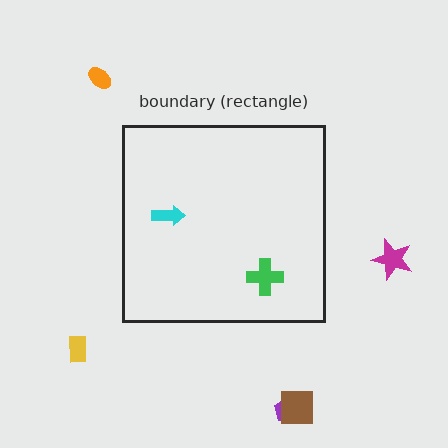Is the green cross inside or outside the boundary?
Inside.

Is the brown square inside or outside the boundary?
Outside.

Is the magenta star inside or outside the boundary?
Outside.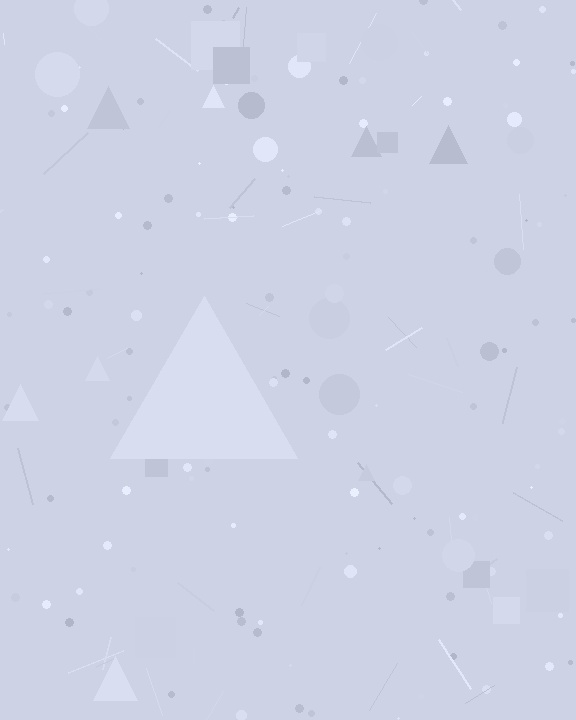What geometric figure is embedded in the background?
A triangle is embedded in the background.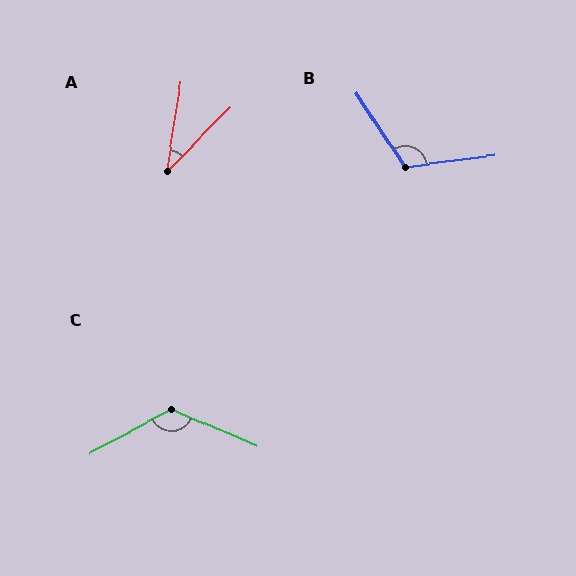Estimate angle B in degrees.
Approximately 116 degrees.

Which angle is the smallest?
A, at approximately 36 degrees.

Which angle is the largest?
C, at approximately 129 degrees.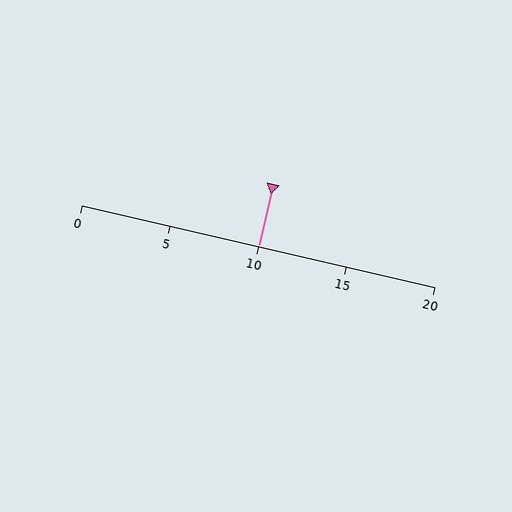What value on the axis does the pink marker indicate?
The marker indicates approximately 10.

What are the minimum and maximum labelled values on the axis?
The axis runs from 0 to 20.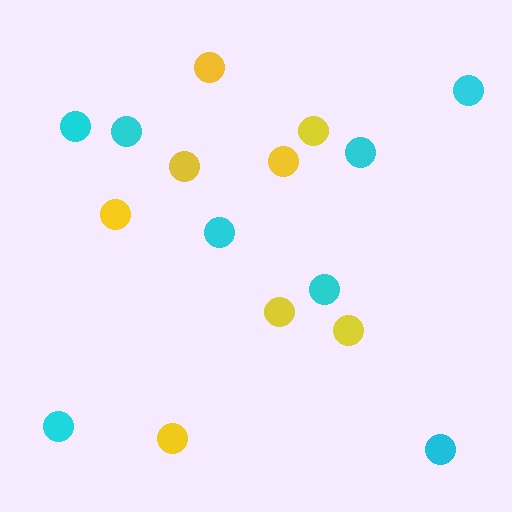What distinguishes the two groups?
There are 2 groups: one group of yellow circles (8) and one group of cyan circles (8).